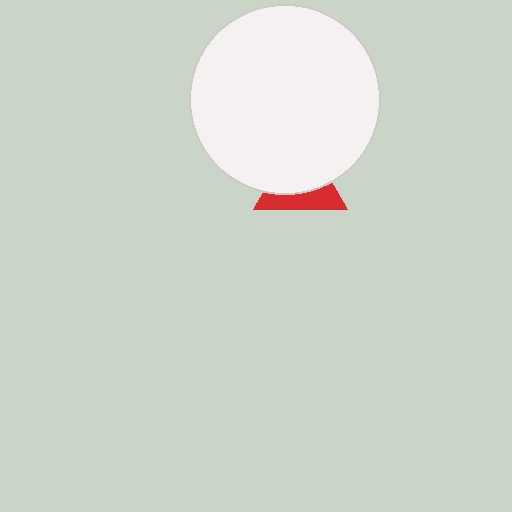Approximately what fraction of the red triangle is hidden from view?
Roughly 61% of the red triangle is hidden behind the white circle.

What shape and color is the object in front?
The object in front is a white circle.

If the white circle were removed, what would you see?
You would see the complete red triangle.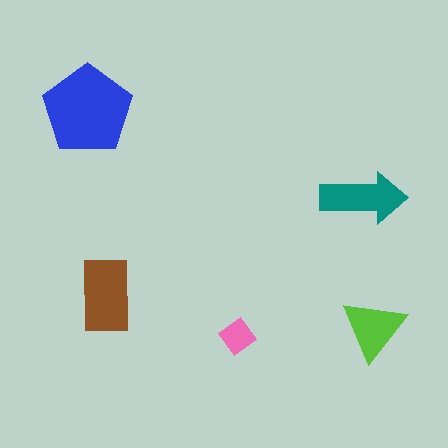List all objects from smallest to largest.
The pink diamond, the lime triangle, the teal arrow, the brown rectangle, the blue pentagon.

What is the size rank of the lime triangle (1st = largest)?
4th.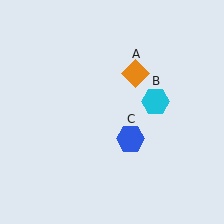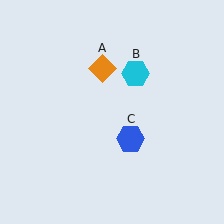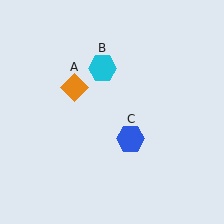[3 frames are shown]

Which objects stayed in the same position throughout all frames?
Blue hexagon (object C) remained stationary.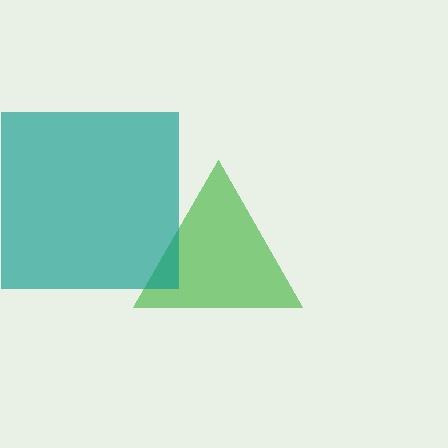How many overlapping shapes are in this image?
There are 2 overlapping shapes in the image.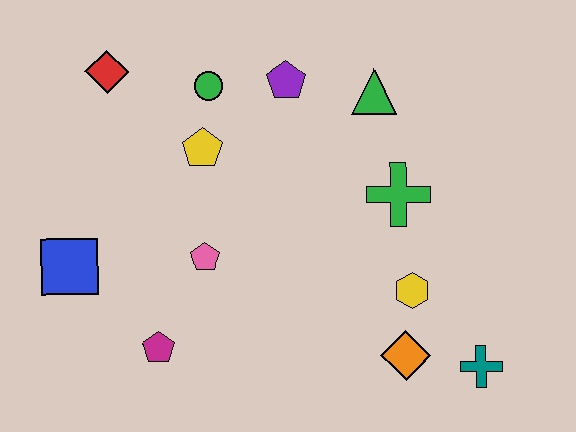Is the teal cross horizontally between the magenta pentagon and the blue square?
No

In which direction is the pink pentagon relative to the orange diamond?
The pink pentagon is to the left of the orange diamond.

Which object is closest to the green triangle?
The purple pentagon is closest to the green triangle.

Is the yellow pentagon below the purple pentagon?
Yes